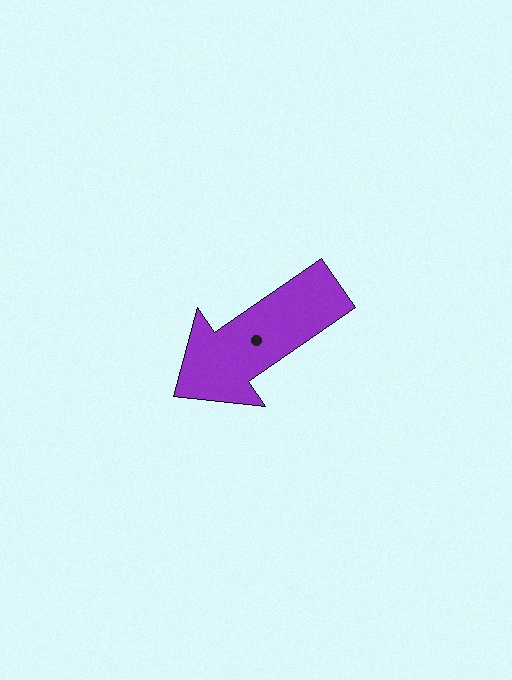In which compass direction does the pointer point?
Southwest.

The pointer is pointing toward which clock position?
Roughly 8 o'clock.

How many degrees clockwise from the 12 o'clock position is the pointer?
Approximately 235 degrees.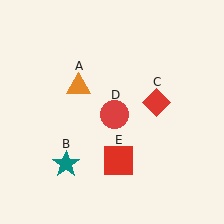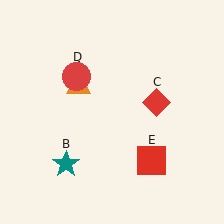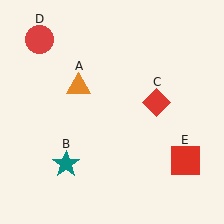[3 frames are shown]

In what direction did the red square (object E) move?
The red square (object E) moved right.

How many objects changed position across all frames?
2 objects changed position: red circle (object D), red square (object E).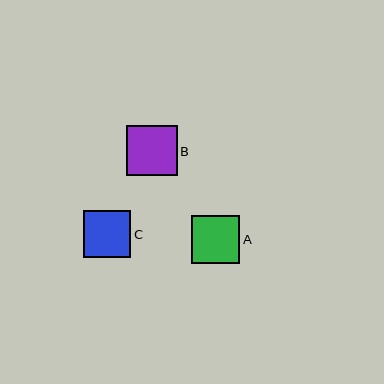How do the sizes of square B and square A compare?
Square B and square A are approximately the same size.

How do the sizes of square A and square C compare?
Square A and square C are approximately the same size.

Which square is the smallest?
Square C is the smallest with a size of approximately 47 pixels.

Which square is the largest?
Square B is the largest with a size of approximately 50 pixels.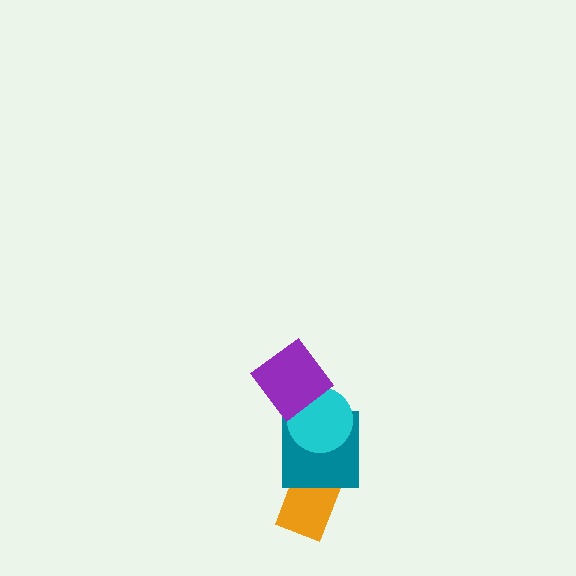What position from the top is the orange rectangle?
The orange rectangle is 4th from the top.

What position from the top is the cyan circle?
The cyan circle is 2nd from the top.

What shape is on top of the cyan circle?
The purple diamond is on top of the cyan circle.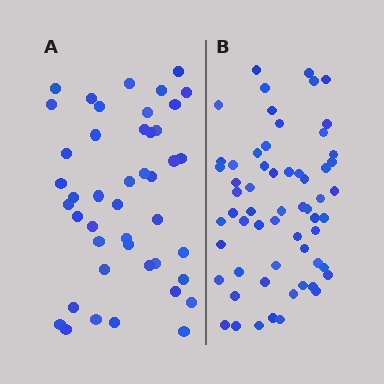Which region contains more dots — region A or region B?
Region B (the right region) has more dots.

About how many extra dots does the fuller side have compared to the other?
Region B has approximately 15 more dots than region A.